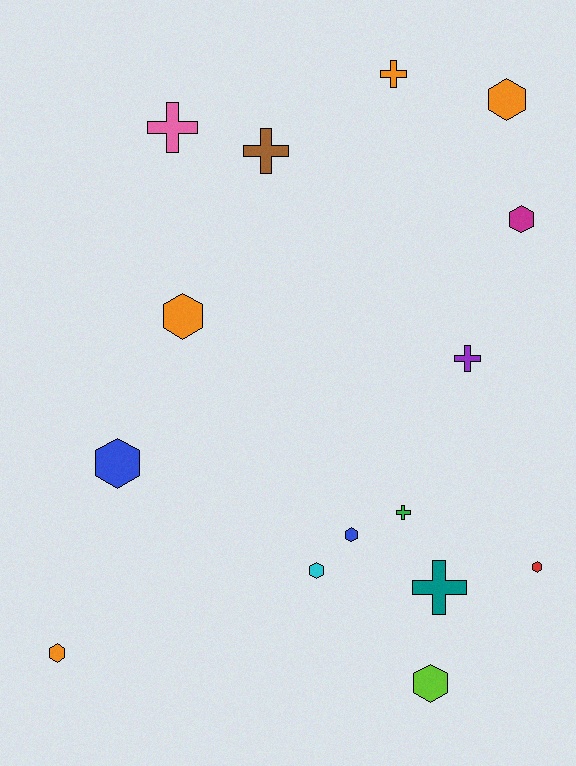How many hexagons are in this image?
There are 9 hexagons.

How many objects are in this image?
There are 15 objects.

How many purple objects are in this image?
There is 1 purple object.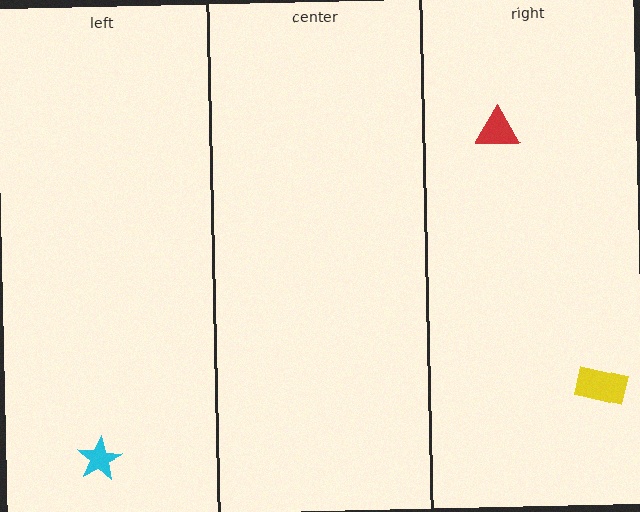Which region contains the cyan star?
The left region.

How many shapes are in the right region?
2.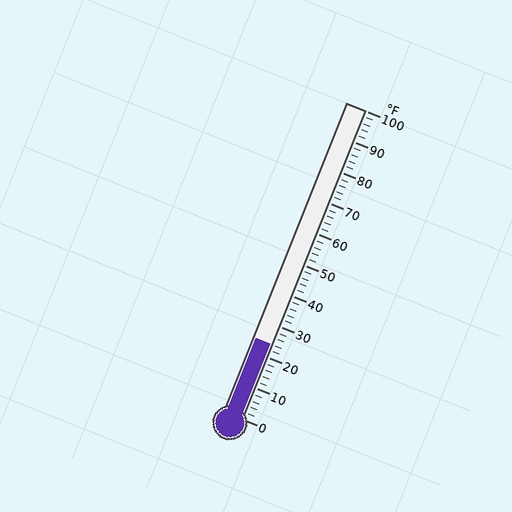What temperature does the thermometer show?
The thermometer shows approximately 24°F.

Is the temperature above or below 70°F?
The temperature is below 70°F.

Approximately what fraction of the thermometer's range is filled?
The thermometer is filled to approximately 25% of its range.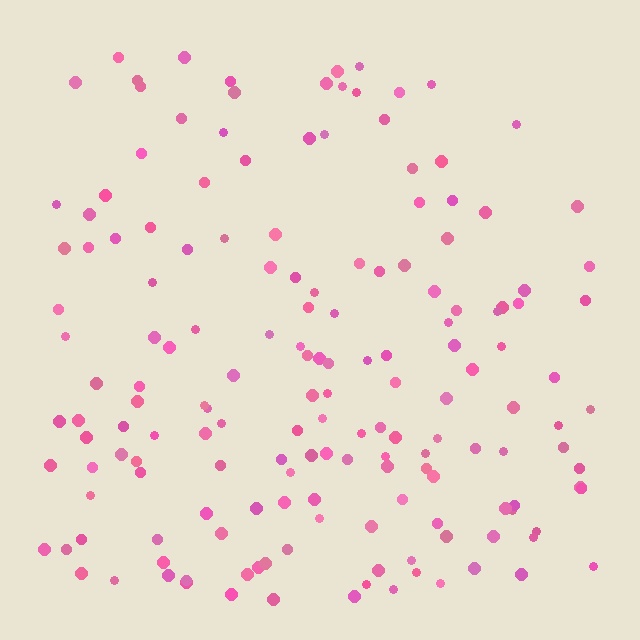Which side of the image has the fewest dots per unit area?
The top.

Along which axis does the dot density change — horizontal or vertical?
Vertical.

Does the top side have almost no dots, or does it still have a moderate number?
Still a moderate number, just noticeably fewer than the bottom.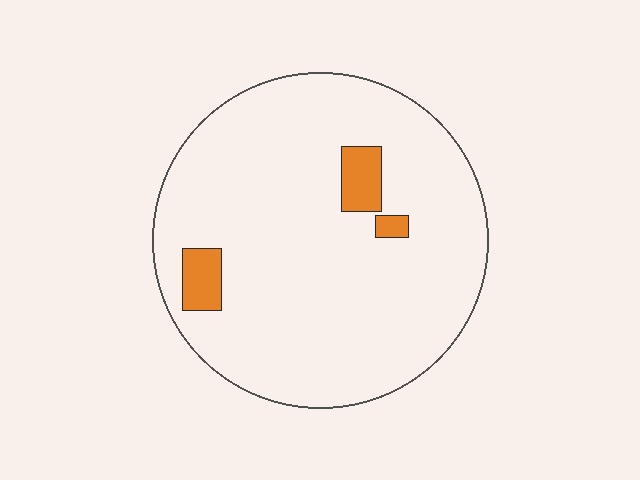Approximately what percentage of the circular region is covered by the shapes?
Approximately 5%.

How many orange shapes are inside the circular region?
3.